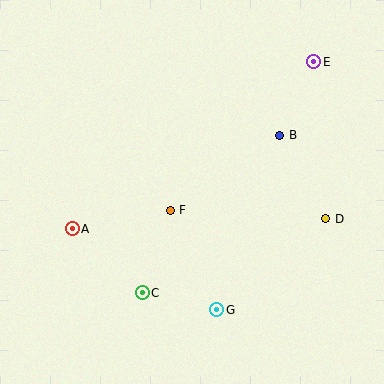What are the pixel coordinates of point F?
Point F is at (170, 210).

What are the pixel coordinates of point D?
Point D is at (326, 219).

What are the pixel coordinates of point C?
Point C is at (142, 293).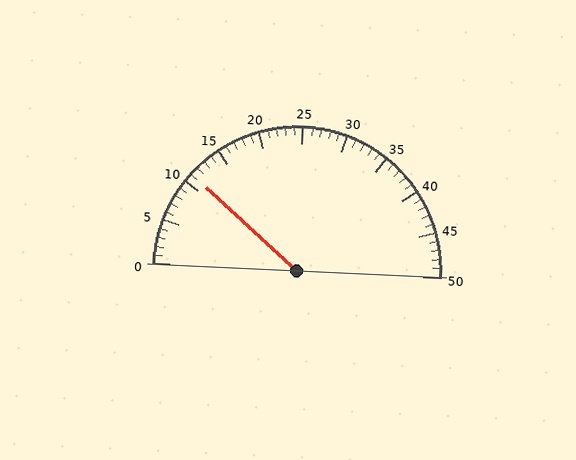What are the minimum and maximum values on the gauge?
The gauge ranges from 0 to 50.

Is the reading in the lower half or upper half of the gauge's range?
The reading is in the lower half of the range (0 to 50).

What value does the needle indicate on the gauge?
The needle indicates approximately 11.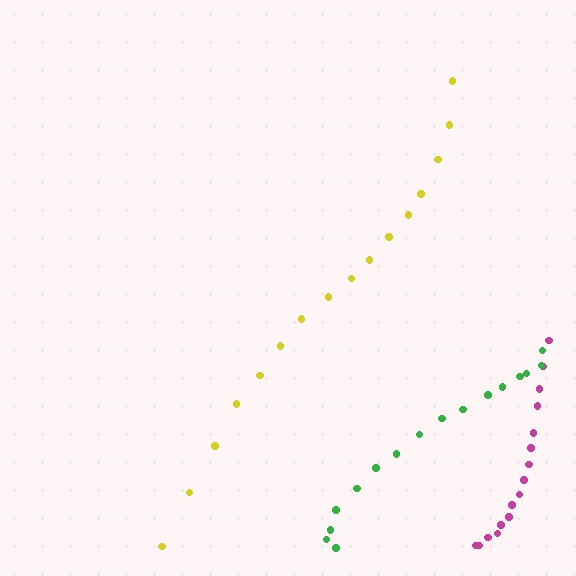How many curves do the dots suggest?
There are 3 distinct paths.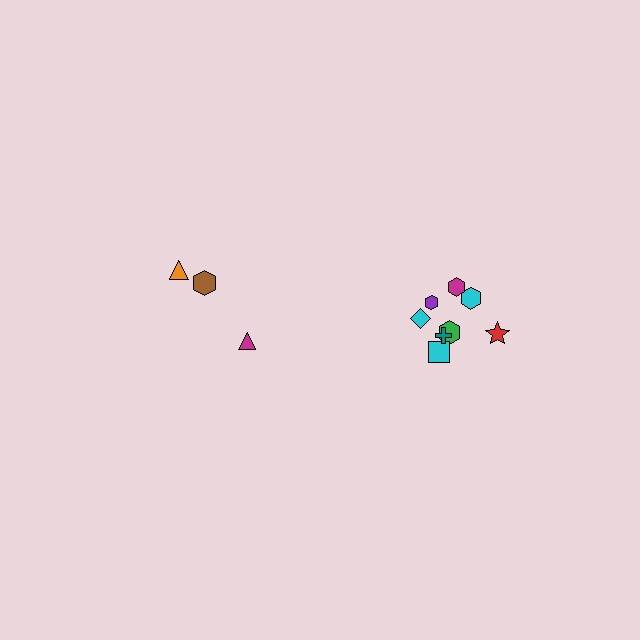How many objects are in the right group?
There are 8 objects.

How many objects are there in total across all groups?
There are 11 objects.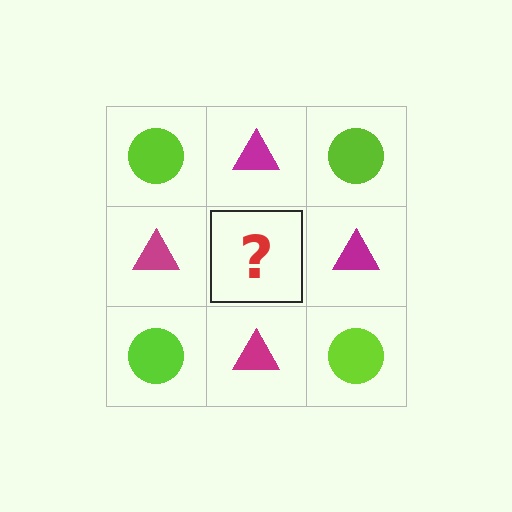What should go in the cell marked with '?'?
The missing cell should contain a lime circle.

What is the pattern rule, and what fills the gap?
The rule is that it alternates lime circle and magenta triangle in a checkerboard pattern. The gap should be filled with a lime circle.